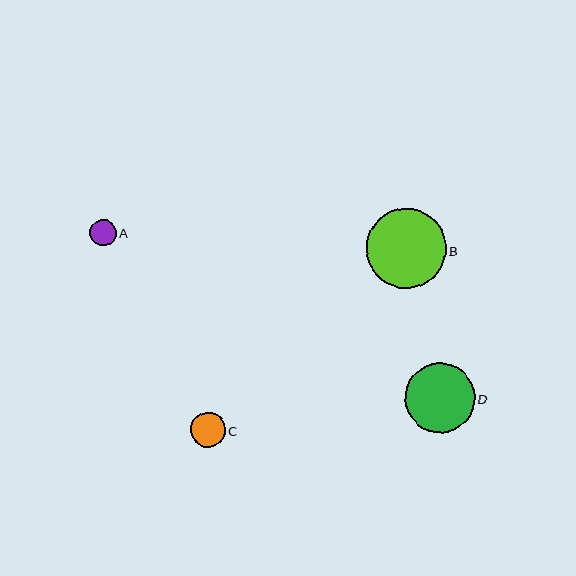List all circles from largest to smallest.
From largest to smallest: B, D, C, A.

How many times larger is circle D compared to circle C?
Circle D is approximately 2.0 times the size of circle C.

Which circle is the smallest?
Circle A is the smallest with a size of approximately 26 pixels.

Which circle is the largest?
Circle B is the largest with a size of approximately 80 pixels.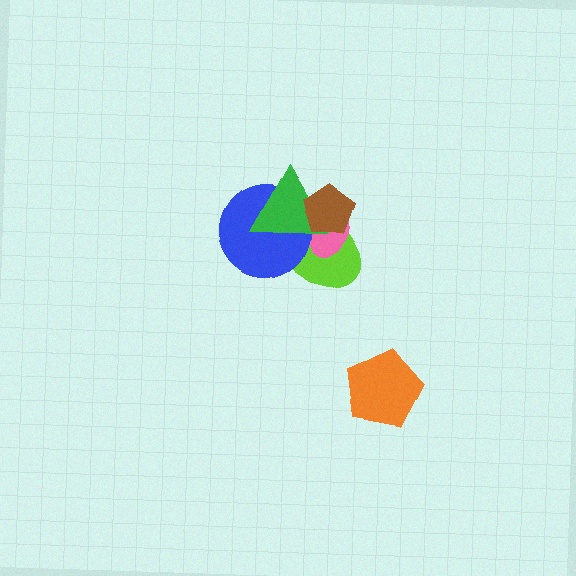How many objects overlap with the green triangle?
4 objects overlap with the green triangle.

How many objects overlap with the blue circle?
3 objects overlap with the blue circle.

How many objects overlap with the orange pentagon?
0 objects overlap with the orange pentagon.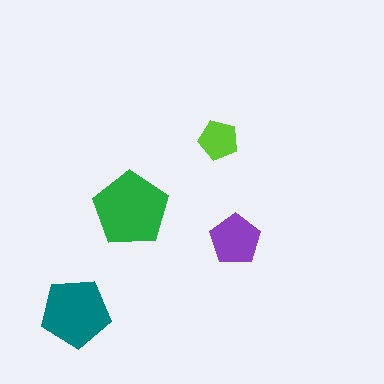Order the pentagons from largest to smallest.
the green one, the teal one, the purple one, the lime one.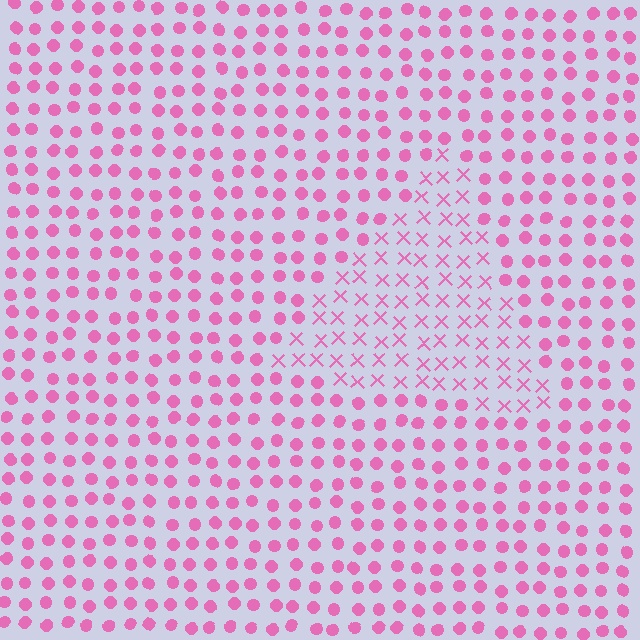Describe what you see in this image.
The image is filled with small pink elements arranged in a uniform grid. A triangle-shaped region contains X marks, while the surrounding area contains circles. The boundary is defined purely by the change in element shape.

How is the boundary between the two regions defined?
The boundary is defined by a change in element shape: X marks inside vs. circles outside. All elements share the same color and spacing.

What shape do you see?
I see a triangle.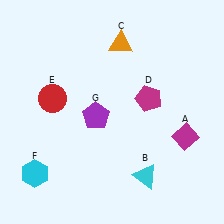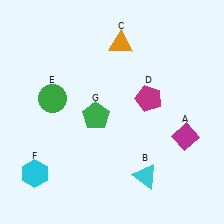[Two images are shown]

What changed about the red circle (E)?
In Image 1, E is red. In Image 2, it changed to green.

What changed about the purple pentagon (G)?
In Image 1, G is purple. In Image 2, it changed to green.